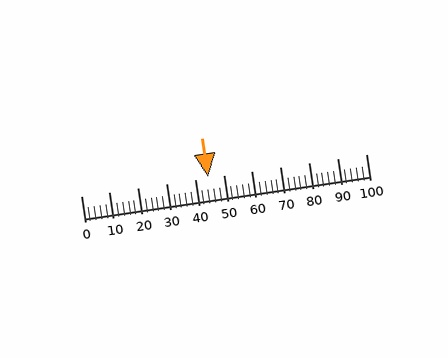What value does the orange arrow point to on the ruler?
The orange arrow points to approximately 45.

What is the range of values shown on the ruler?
The ruler shows values from 0 to 100.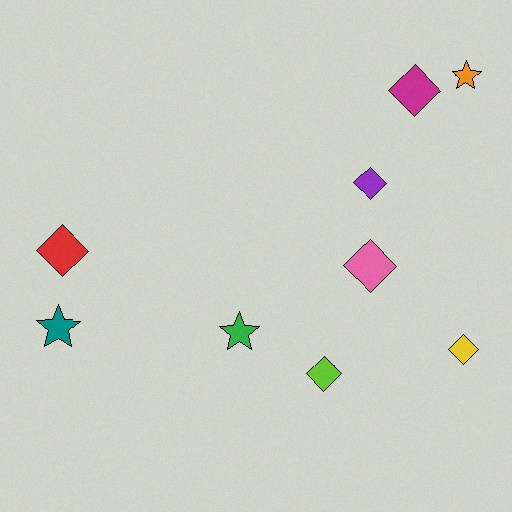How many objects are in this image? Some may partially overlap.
There are 9 objects.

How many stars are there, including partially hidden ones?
There are 3 stars.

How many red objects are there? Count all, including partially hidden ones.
There is 1 red object.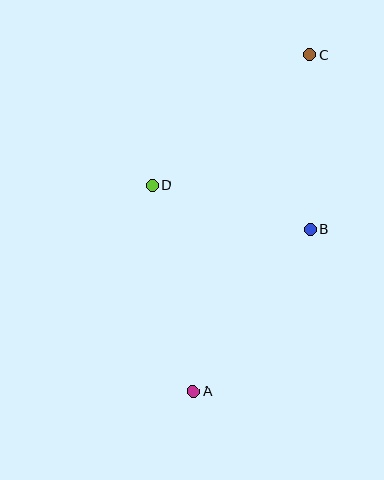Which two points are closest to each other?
Points B and D are closest to each other.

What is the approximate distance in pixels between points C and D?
The distance between C and D is approximately 204 pixels.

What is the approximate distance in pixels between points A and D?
The distance between A and D is approximately 210 pixels.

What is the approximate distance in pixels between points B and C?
The distance between B and C is approximately 174 pixels.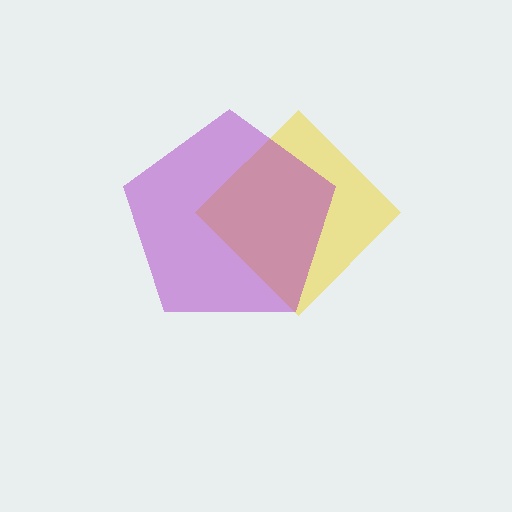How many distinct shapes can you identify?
There are 2 distinct shapes: a yellow diamond, a purple pentagon.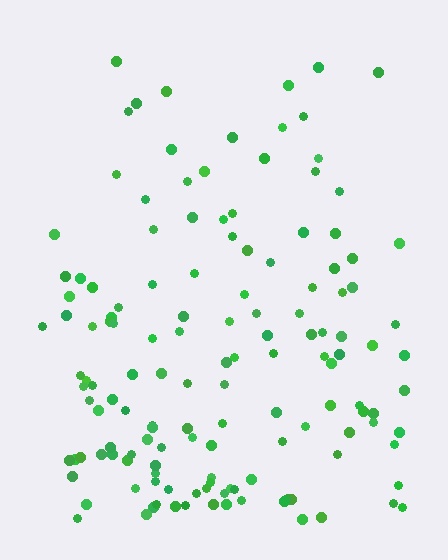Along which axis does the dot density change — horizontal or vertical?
Vertical.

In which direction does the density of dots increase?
From top to bottom, with the bottom side densest.